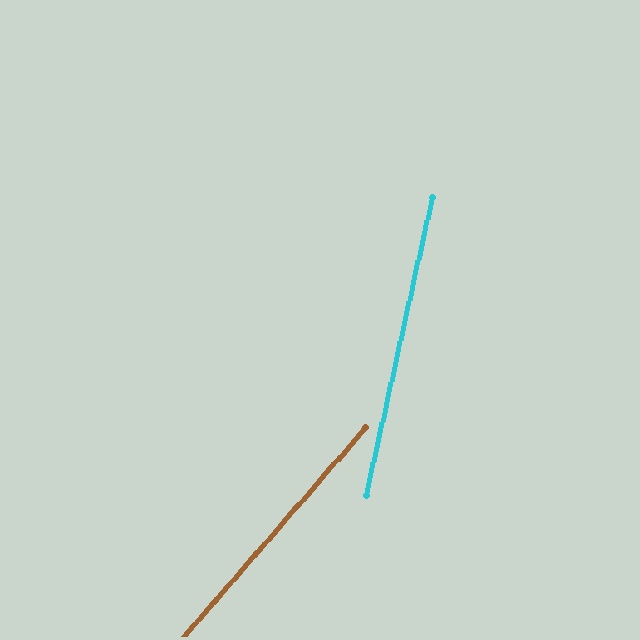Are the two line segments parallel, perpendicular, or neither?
Neither parallel nor perpendicular — they differ by about 29°.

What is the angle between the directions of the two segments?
Approximately 29 degrees.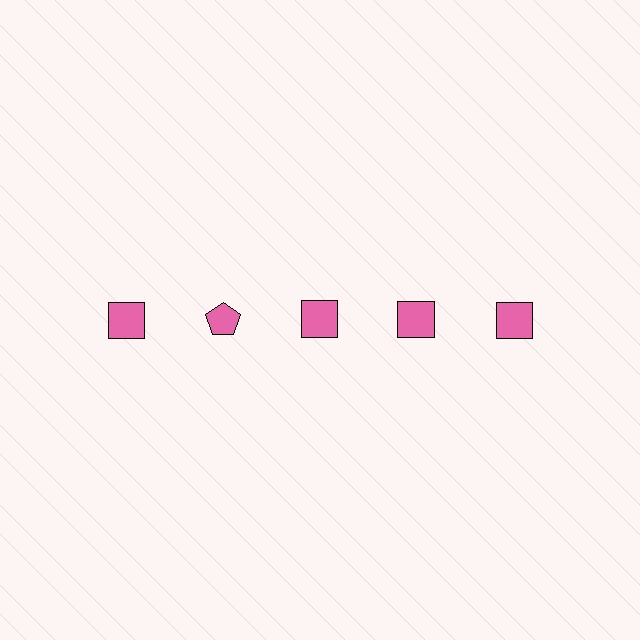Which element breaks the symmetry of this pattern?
The pink pentagon in the top row, second from left column breaks the symmetry. All other shapes are pink squares.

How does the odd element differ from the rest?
It has a different shape: pentagon instead of square.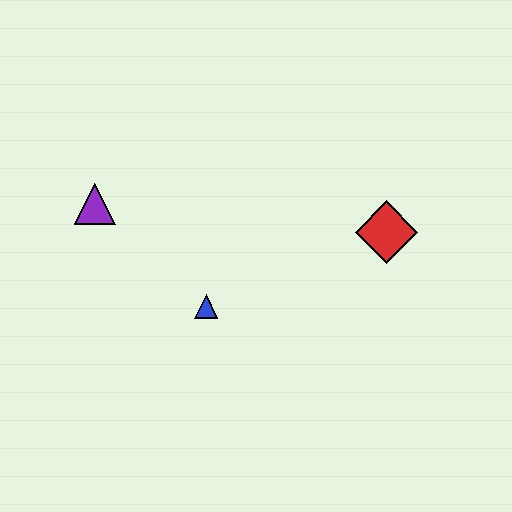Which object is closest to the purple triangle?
The blue triangle is closest to the purple triangle.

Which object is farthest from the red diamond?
The purple triangle is farthest from the red diamond.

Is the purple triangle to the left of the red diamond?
Yes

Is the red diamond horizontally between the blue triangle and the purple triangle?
No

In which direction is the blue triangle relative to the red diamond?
The blue triangle is to the left of the red diamond.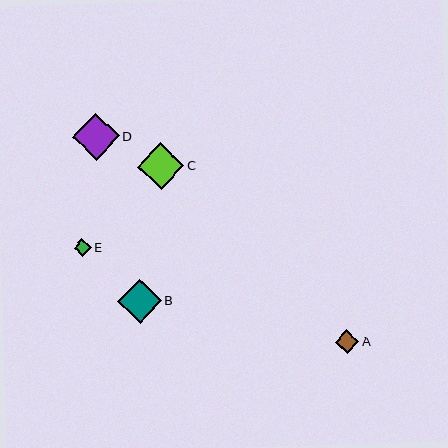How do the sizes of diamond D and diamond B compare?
Diamond D and diamond B are approximately the same size.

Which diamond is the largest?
Diamond D is the largest with a size of approximately 47 pixels.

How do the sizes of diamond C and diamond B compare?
Diamond C and diamond B are approximately the same size.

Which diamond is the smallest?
Diamond E is the smallest with a size of approximately 17 pixels.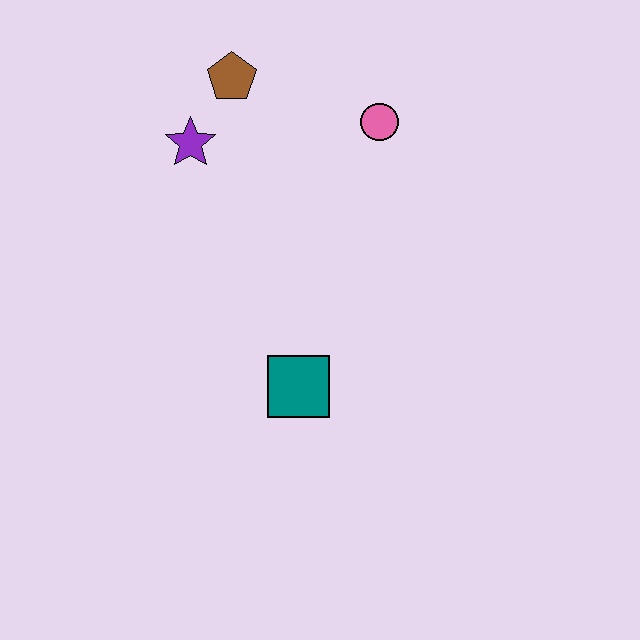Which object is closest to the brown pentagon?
The purple star is closest to the brown pentagon.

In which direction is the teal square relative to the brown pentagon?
The teal square is below the brown pentagon.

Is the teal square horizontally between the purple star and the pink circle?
Yes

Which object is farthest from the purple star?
The teal square is farthest from the purple star.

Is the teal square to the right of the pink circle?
No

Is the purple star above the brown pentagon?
No